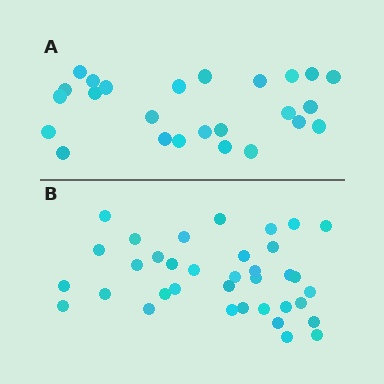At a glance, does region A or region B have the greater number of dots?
Region B (the bottom region) has more dots.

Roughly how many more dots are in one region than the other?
Region B has roughly 12 or so more dots than region A.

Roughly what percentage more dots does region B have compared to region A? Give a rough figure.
About 45% more.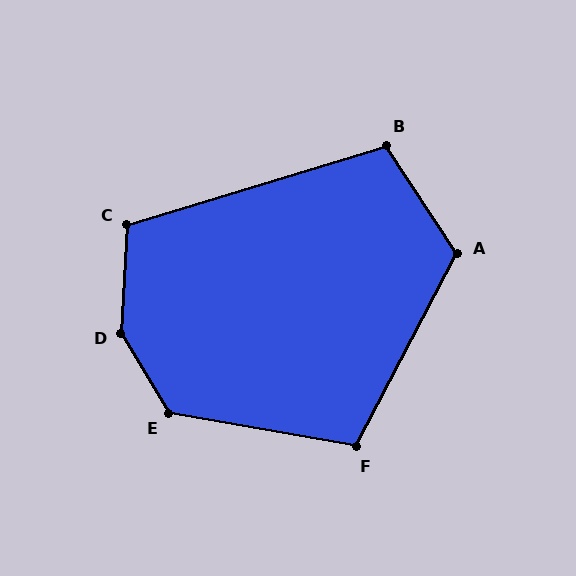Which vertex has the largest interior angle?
D, at approximately 146 degrees.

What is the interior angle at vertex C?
Approximately 110 degrees (obtuse).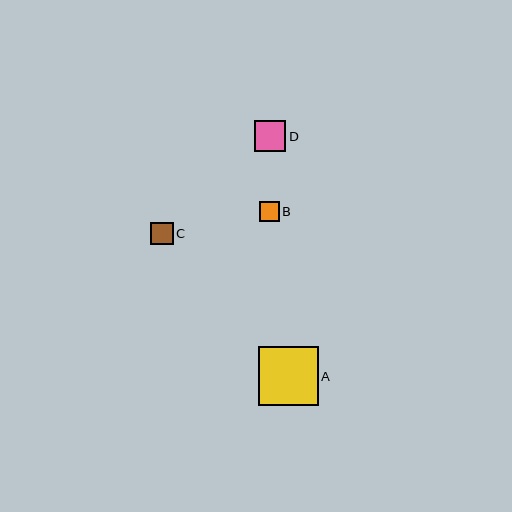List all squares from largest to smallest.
From largest to smallest: A, D, C, B.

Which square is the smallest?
Square B is the smallest with a size of approximately 19 pixels.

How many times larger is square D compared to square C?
Square D is approximately 1.4 times the size of square C.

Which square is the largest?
Square A is the largest with a size of approximately 60 pixels.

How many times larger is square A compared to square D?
Square A is approximately 1.9 times the size of square D.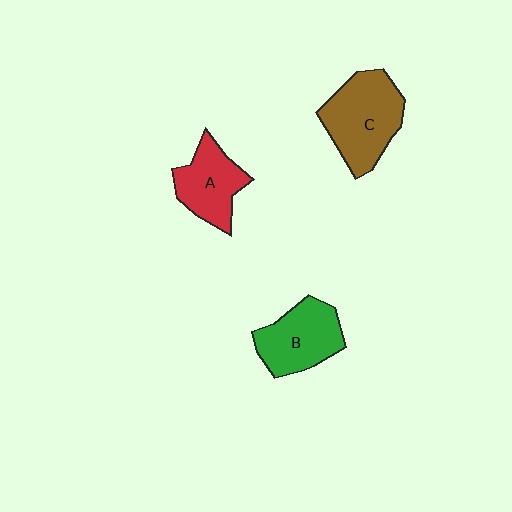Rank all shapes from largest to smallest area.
From largest to smallest: C (brown), B (green), A (red).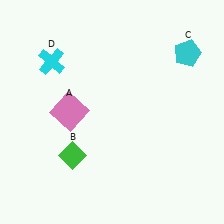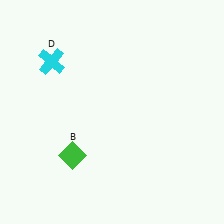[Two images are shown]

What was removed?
The pink square (A), the cyan pentagon (C) were removed in Image 2.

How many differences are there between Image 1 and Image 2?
There are 2 differences between the two images.